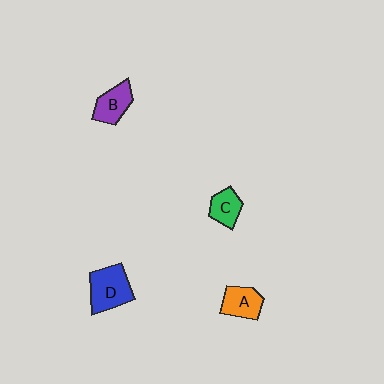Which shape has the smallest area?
Shape C (green).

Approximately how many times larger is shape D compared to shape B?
Approximately 1.4 times.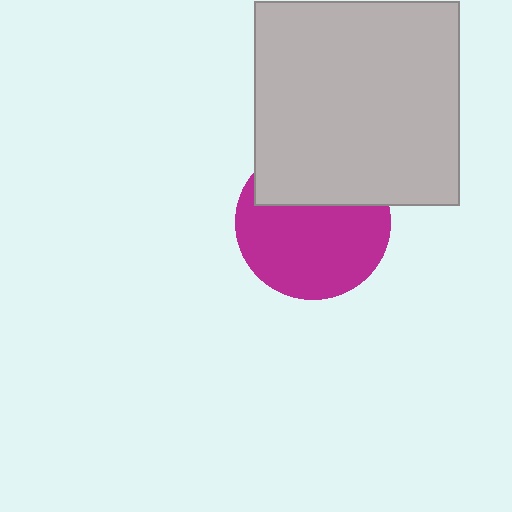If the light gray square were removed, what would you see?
You would see the complete magenta circle.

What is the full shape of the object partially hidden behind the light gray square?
The partially hidden object is a magenta circle.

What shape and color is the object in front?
The object in front is a light gray square.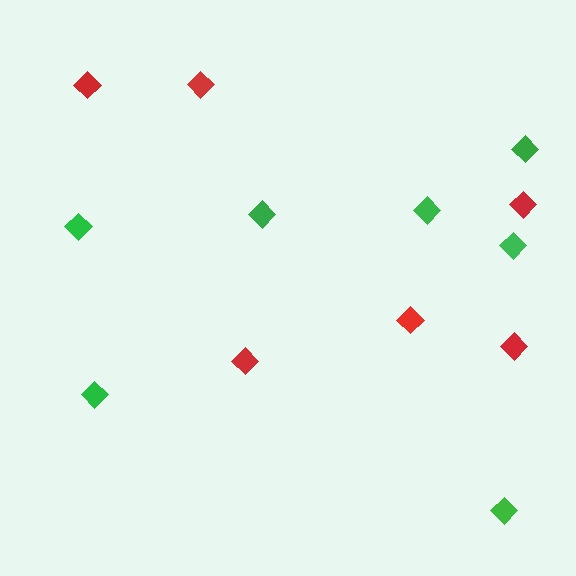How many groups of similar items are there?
There are 2 groups: one group of red diamonds (6) and one group of green diamonds (7).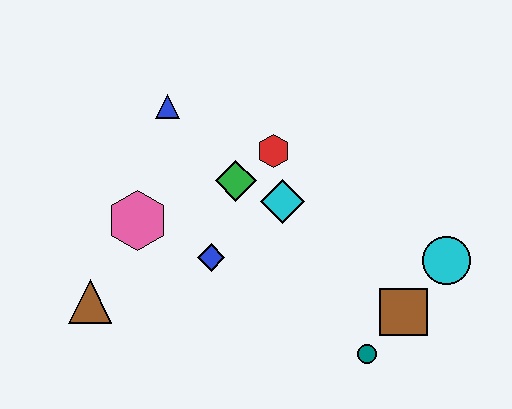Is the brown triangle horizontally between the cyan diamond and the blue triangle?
No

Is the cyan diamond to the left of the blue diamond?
No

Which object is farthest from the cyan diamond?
The brown triangle is farthest from the cyan diamond.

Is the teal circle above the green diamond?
No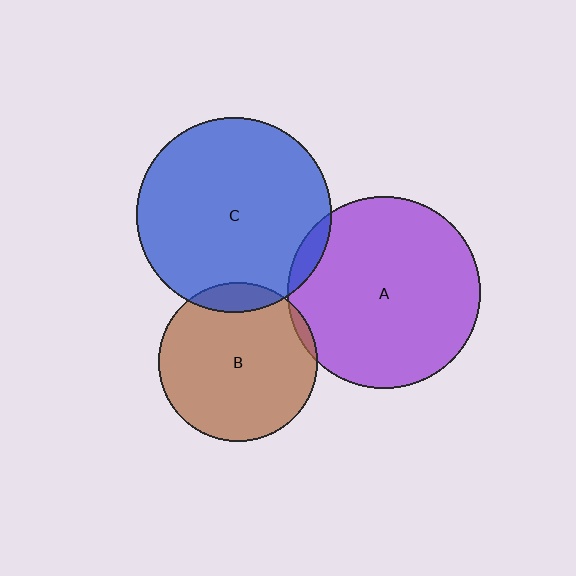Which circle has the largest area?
Circle C (blue).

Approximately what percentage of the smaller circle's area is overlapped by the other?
Approximately 5%.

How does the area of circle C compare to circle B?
Approximately 1.5 times.